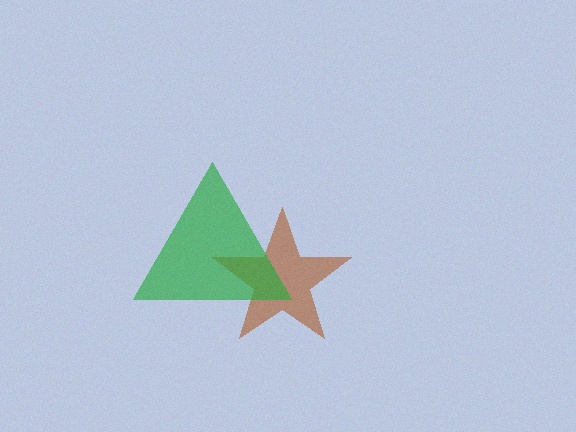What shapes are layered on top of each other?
The layered shapes are: a brown star, a green triangle.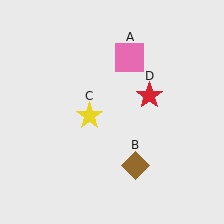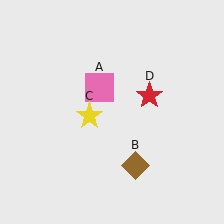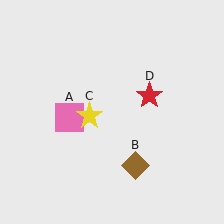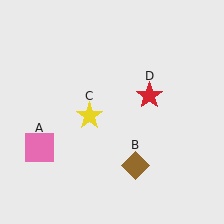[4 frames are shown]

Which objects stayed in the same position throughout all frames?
Brown diamond (object B) and yellow star (object C) and red star (object D) remained stationary.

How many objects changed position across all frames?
1 object changed position: pink square (object A).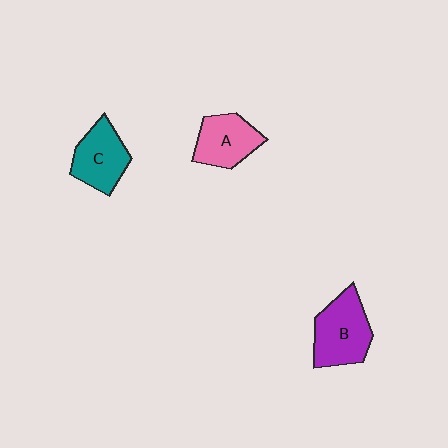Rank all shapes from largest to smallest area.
From largest to smallest: B (purple), C (teal), A (pink).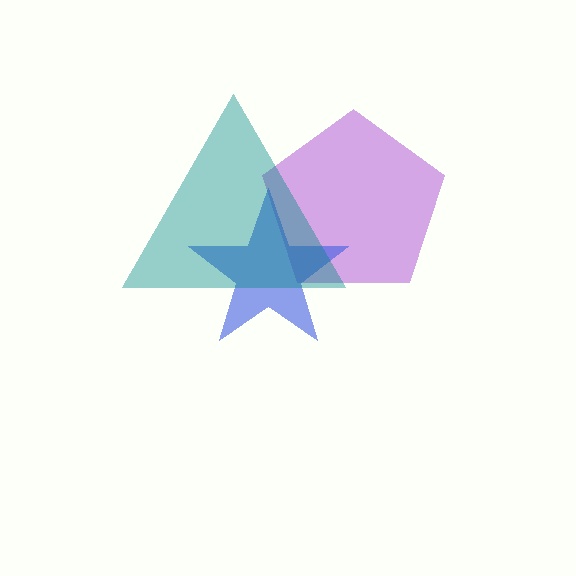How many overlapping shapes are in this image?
There are 3 overlapping shapes in the image.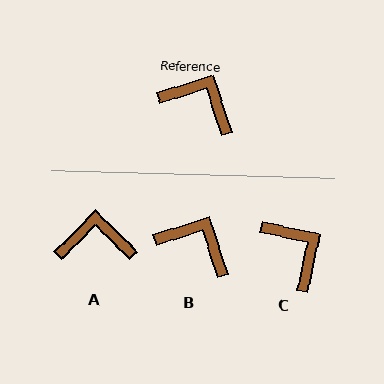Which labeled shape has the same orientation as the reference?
B.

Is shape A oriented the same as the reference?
No, it is off by about 27 degrees.